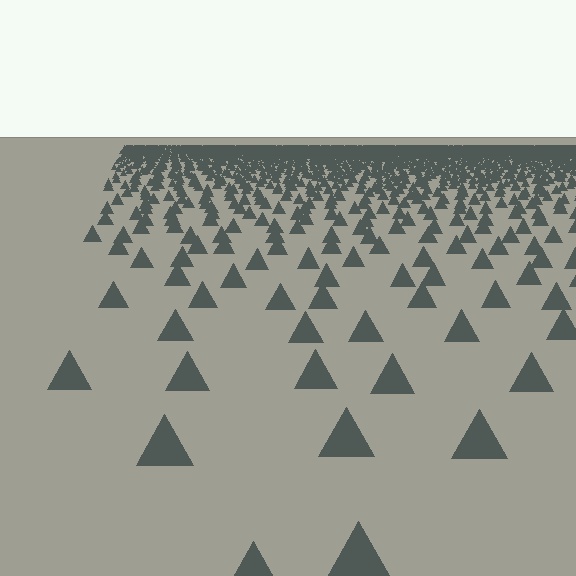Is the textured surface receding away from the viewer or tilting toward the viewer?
The surface is receding away from the viewer. Texture elements get smaller and denser toward the top.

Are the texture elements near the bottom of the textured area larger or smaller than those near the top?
Larger. Near the bottom, elements are closer to the viewer and appear at a bigger on-screen size.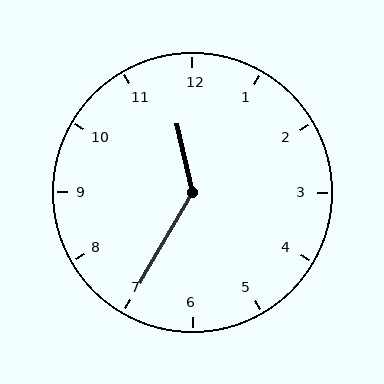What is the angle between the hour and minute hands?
Approximately 138 degrees.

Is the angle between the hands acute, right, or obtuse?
It is obtuse.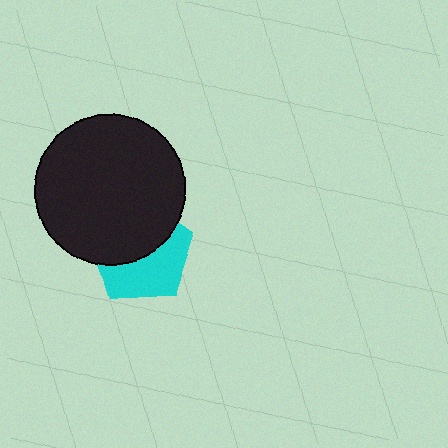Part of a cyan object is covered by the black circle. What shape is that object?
It is a pentagon.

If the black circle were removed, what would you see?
You would see the complete cyan pentagon.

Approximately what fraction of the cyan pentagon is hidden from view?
Roughly 51% of the cyan pentagon is hidden behind the black circle.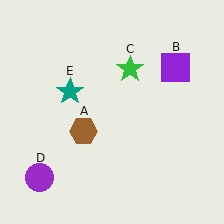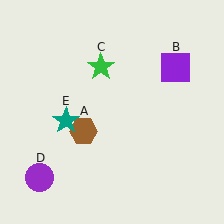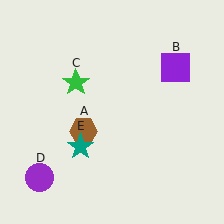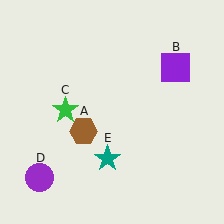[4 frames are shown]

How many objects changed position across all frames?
2 objects changed position: green star (object C), teal star (object E).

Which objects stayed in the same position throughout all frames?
Brown hexagon (object A) and purple square (object B) and purple circle (object D) remained stationary.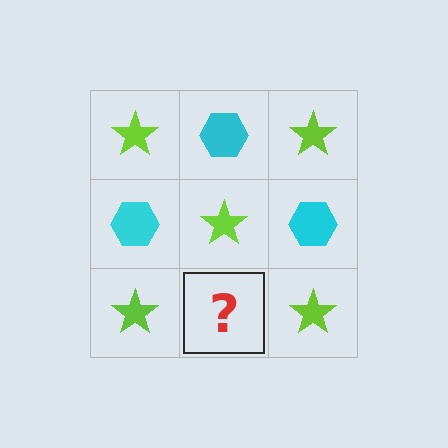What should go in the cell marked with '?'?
The missing cell should contain a cyan hexagon.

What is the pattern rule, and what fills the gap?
The rule is that it alternates lime star and cyan hexagon in a checkerboard pattern. The gap should be filled with a cyan hexagon.